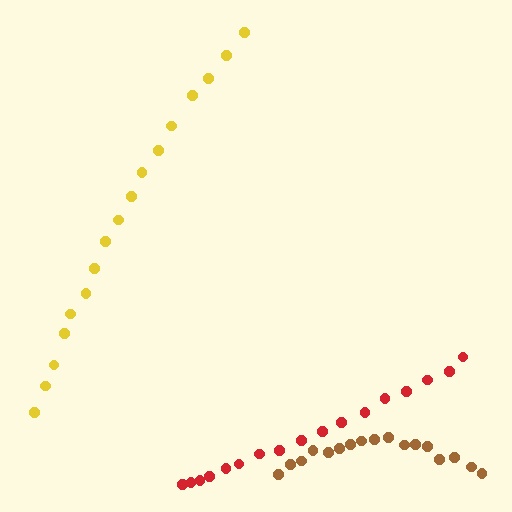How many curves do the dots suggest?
There are 3 distinct paths.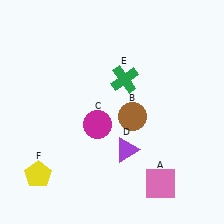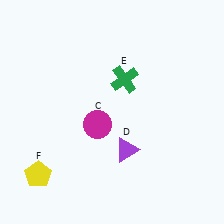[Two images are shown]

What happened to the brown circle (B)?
The brown circle (B) was removed in Image 2. It was in the bottom-right area of Image 1.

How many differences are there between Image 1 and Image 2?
There are 2 differences between the two images.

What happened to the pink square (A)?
The pink square (A) was removed in Image 2. It was in the bottom-right area of Image 1.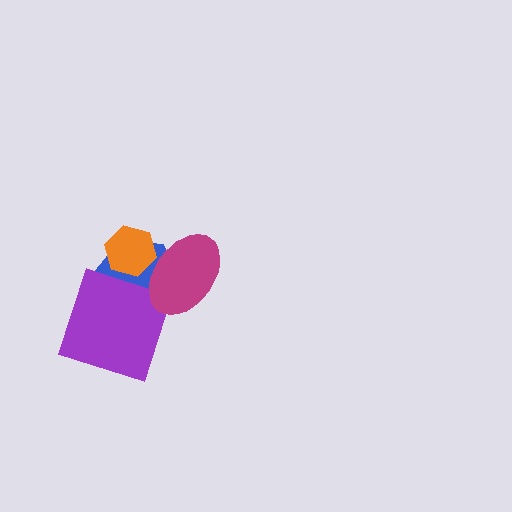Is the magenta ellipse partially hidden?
Yes, it is partially covered by another shape.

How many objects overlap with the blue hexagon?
3 objects overlap with the blue hexagon.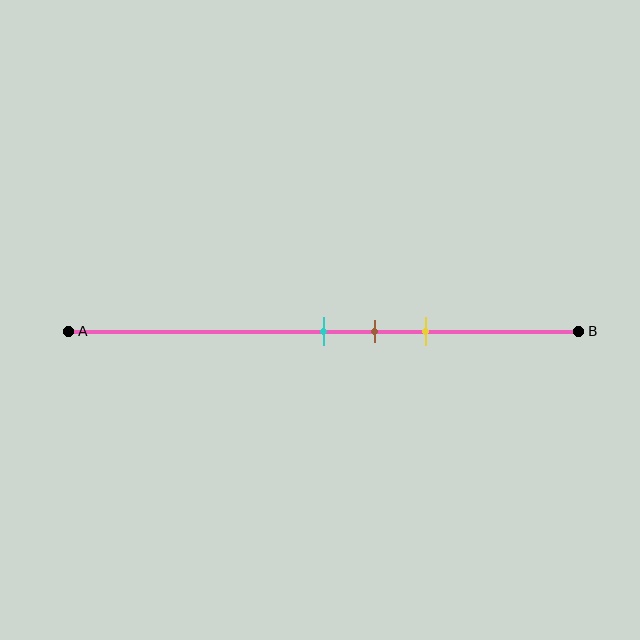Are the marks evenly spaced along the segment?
Yes, the marks are approximately evenly spaced.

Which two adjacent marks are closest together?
The cyan and brown marks are the closest adjacent pair.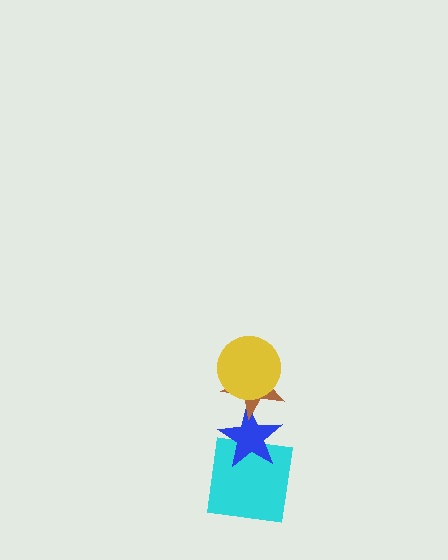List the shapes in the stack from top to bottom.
From top to bottom: the yellow circle, the brown star, the blue star, the cyan square.